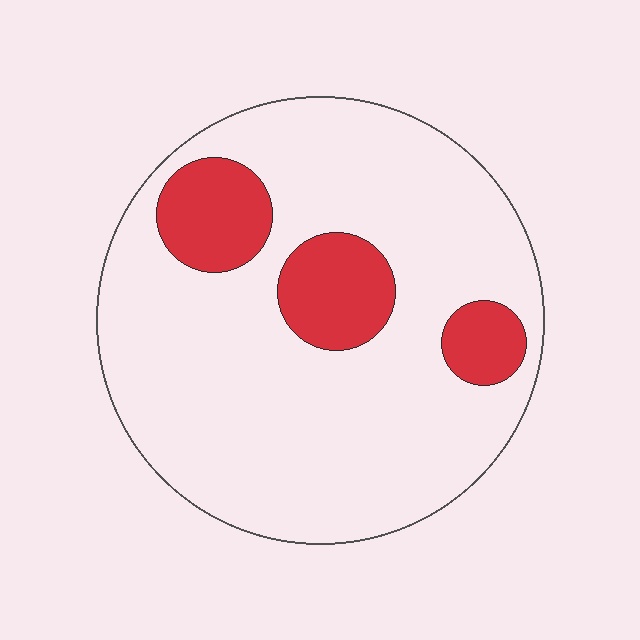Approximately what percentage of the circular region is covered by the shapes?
Approximately 15%.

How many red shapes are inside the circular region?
3.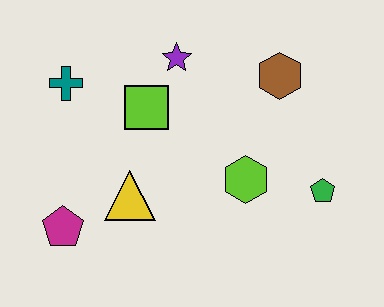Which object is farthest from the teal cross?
The green pentagon is farthest from the teal cross.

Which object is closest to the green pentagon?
The lime hexagon is closest to the green pentagon.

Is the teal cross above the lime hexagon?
Yes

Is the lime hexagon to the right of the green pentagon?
No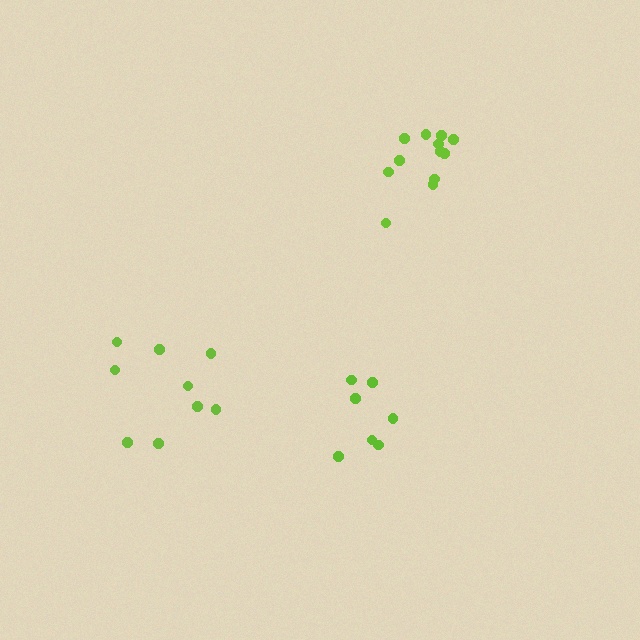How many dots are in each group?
Group 1: 12 dots, Group 2: 9 dots, Group 3: 8 dots (29 total).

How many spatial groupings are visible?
There are 3 spatial groupings.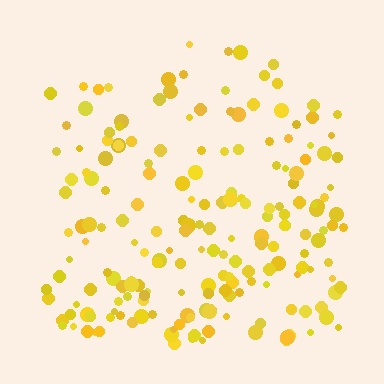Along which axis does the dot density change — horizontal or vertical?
Vertical.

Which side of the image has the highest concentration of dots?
The bottom.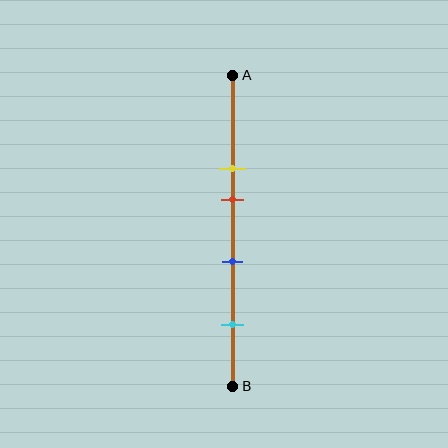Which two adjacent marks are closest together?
The yellow and red marks are the closest adjacent pair.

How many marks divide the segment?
There are 4 marks dividing the segment.